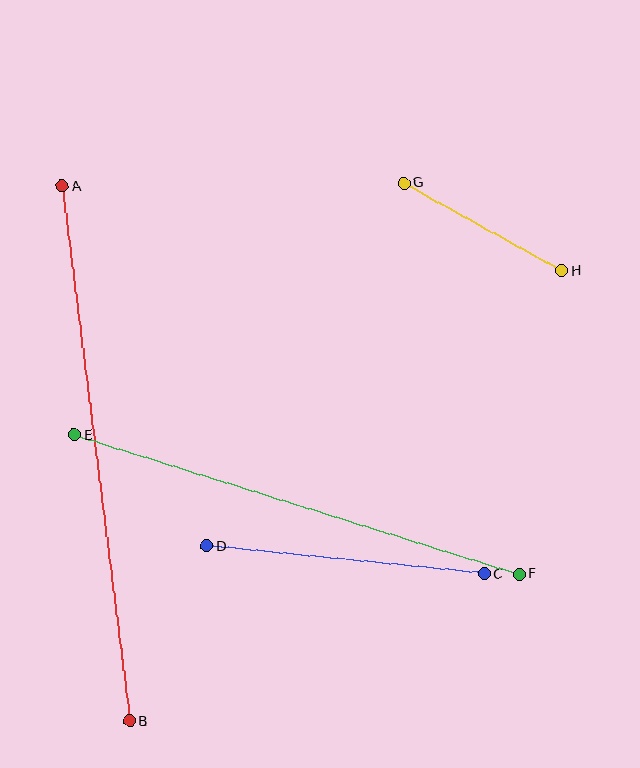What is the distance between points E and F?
The distance is approximately 466 pixels.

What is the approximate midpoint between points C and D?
The midpoint is at approximately (345, 560) pixels.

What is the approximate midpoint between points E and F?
The midpoint is at approximately (297, 504) pixels.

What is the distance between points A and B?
The distance is approximately 539 pixels.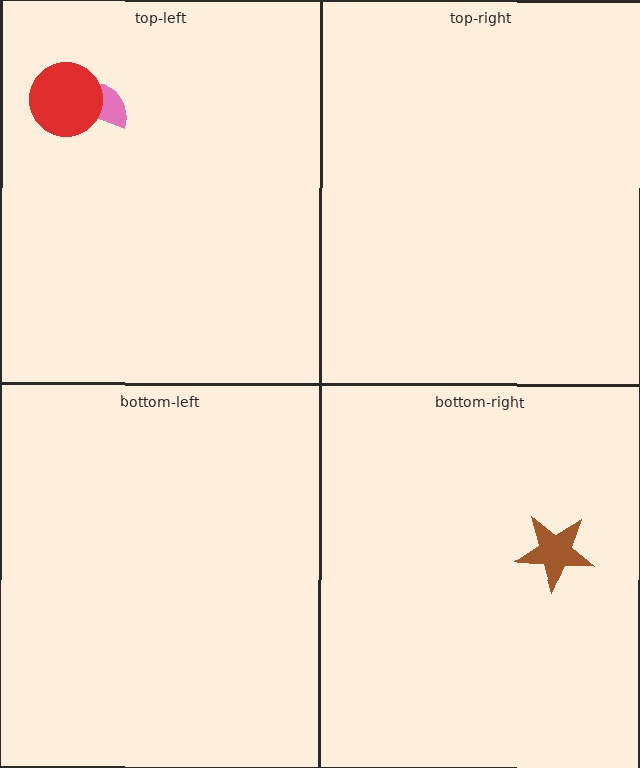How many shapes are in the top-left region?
2.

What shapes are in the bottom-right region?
The brown star.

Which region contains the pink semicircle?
The top-left region.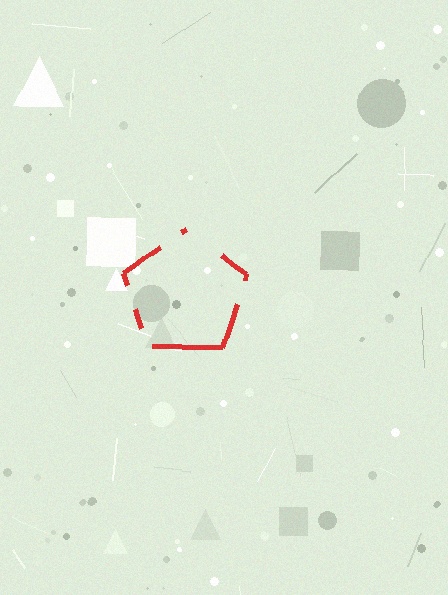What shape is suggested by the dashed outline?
The dashed outline suggests a pentagon.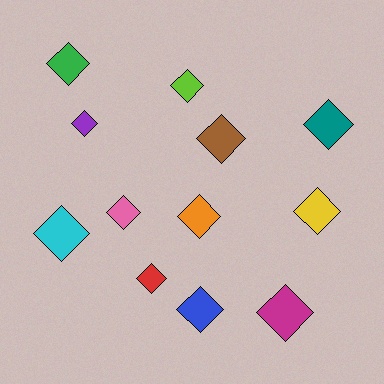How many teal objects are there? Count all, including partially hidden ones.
There is 1 teal object.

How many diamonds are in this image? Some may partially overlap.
There are 12 diamonds.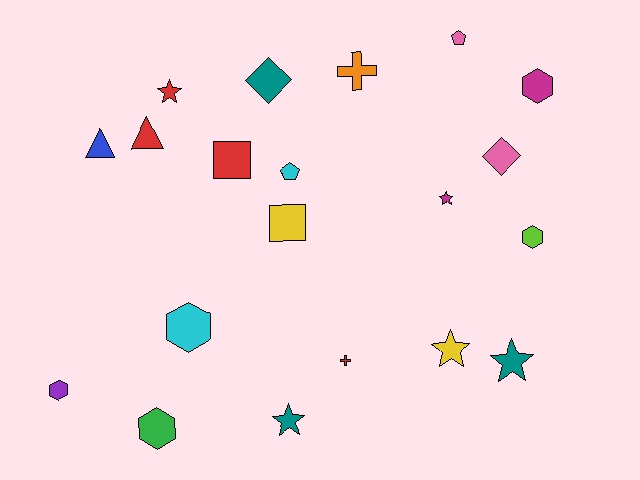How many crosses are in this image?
There are 2 crosses.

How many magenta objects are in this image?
There are 2 magenta objects.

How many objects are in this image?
There are 20 objects.